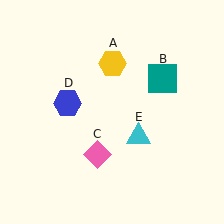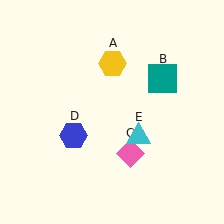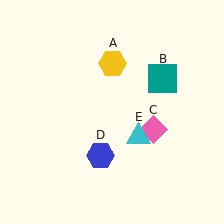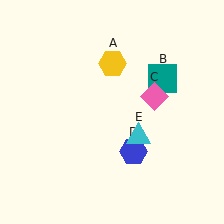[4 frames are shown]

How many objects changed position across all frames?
2 objects changed position: pink diamond (object C), blue hexagon (object D).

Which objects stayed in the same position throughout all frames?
Yellow hexagon (object A) and teal square (object B) and cyan triangle (object E) remained stationary.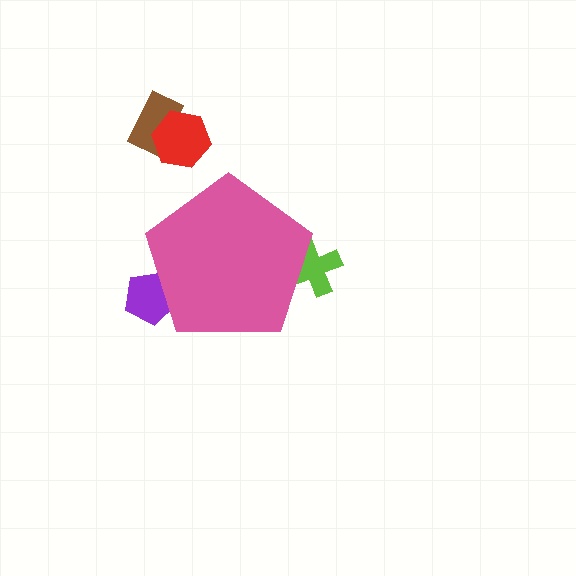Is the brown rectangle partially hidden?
No, the brown rectangle is fully visible.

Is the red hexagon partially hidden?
No, the red hexagon is fully visible.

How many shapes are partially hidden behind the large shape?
2 shapes are partially hidden.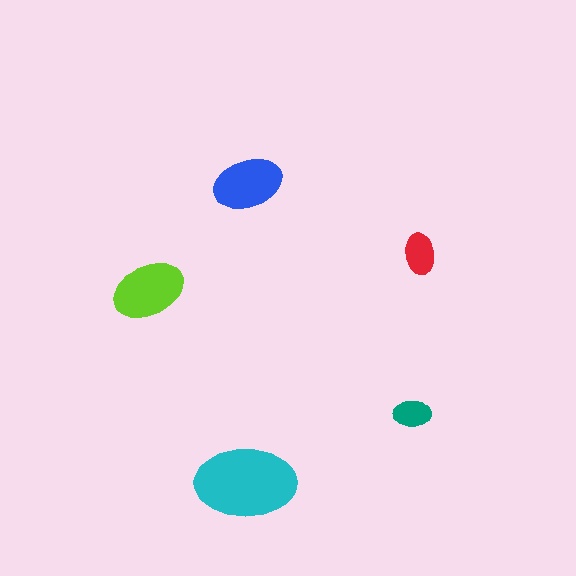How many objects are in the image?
There are 5 objects in the image.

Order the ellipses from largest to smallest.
the cyan one, the lime one, the blue one, the red one, the teal one.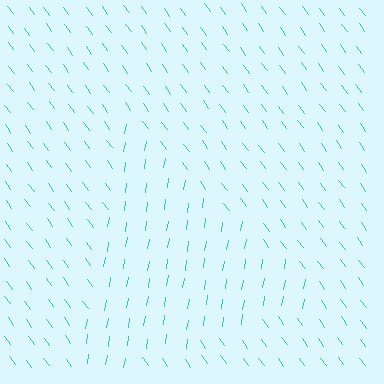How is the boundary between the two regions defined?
The boundary is defined purely by a change in line orientation (approximately 45 degrees difference). All lines are the same color and thickness.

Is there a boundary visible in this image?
Yes, there is a texture boundary formed by a change in line orientation.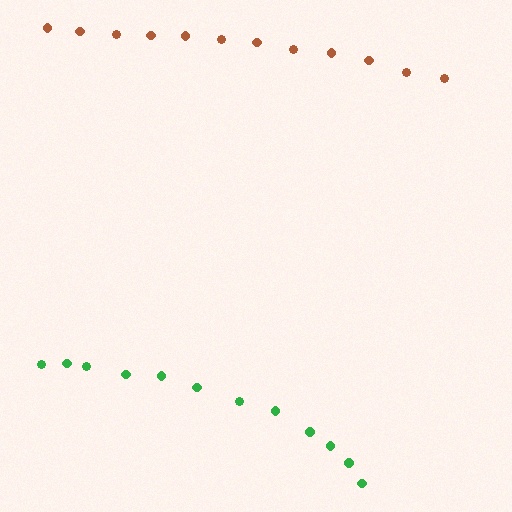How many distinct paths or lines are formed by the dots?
There are 2 distinct paths.